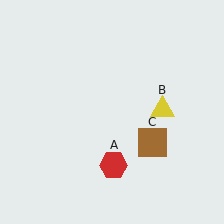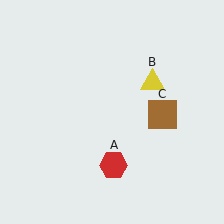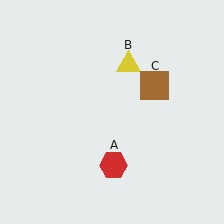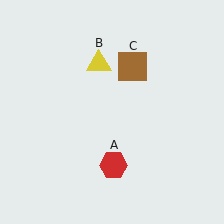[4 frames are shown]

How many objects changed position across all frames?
2 objects changed position: yellow triangle (object B), brown square (object C).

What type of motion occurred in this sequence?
The yellow triangle (object B), brown square (object C) rotated counterclockwise around the center of the scene.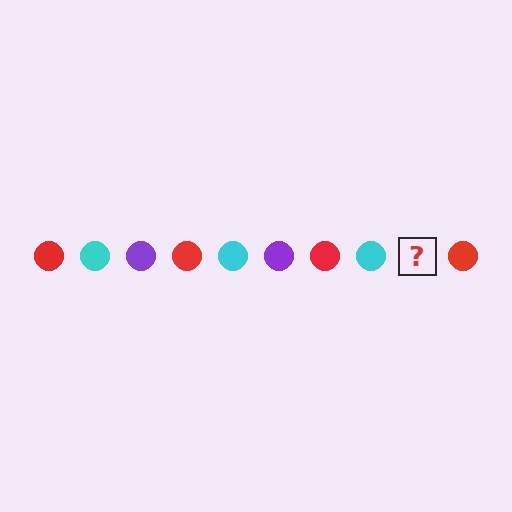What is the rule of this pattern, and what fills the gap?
The rule is that the pattern cycles through red, cyan, purple circles. The gap should be filled with a purple circle.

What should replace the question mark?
The question mark should be replaced with a purple circle.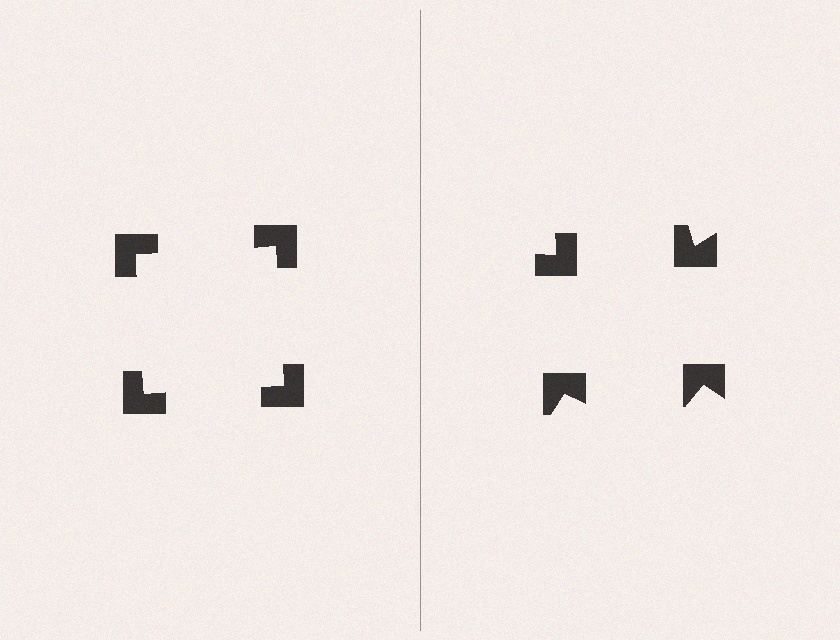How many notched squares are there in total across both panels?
8 — 4 on each side.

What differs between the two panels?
The notched squares are positioned identically on both sides; only the wedge orientations differ. On the left they align to a square; on the right they are misaligned.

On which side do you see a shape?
An illusory square appears on the left side. On the right side the wedge cuts are rotated, so no coherent shape forms.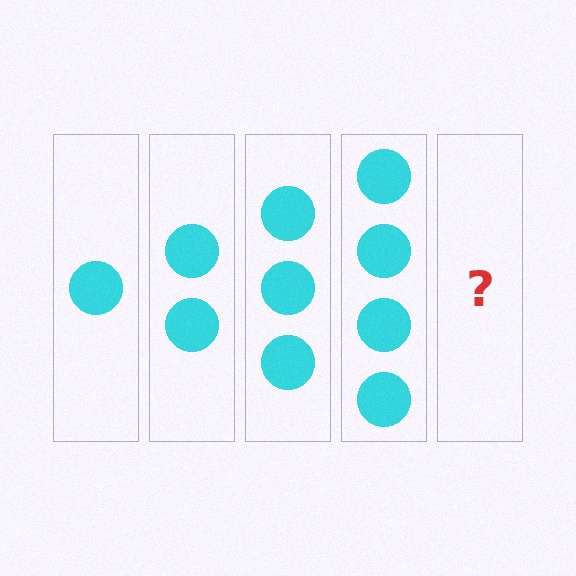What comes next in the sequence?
The next element should be 5 circles.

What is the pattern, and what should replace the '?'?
The pattern is that each step adds one more circle. The '?' should be 5 circles.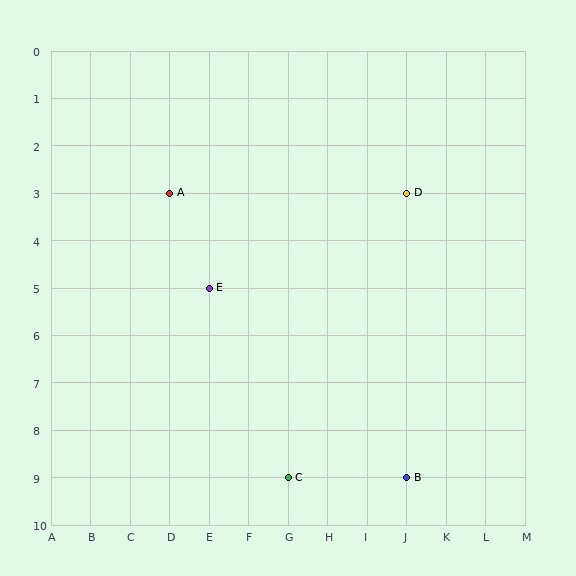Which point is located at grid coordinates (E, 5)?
Point E is at (E, 5).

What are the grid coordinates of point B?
Point B is at grid coordinates (J, 9).